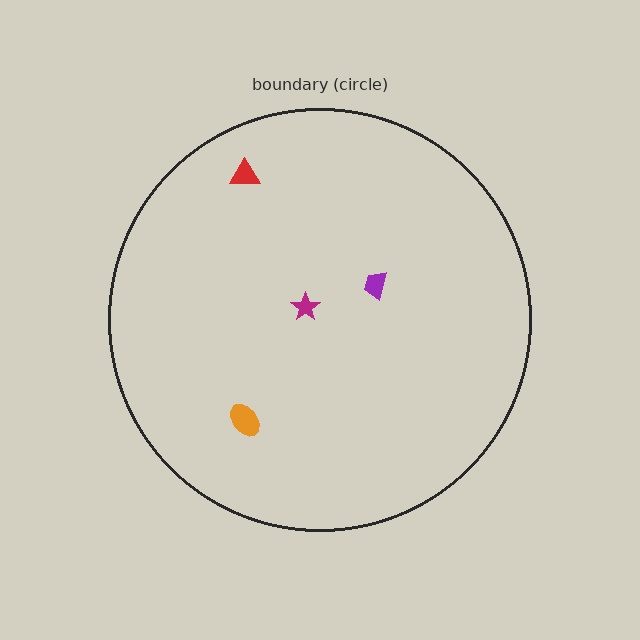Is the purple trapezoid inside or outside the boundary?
Inside.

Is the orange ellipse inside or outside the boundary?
Inside.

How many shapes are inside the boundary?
4 inside, 0 outside.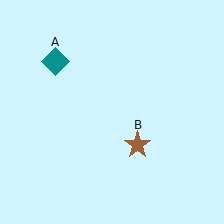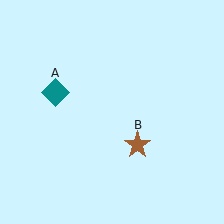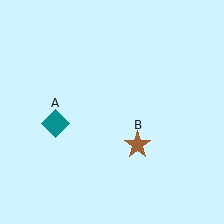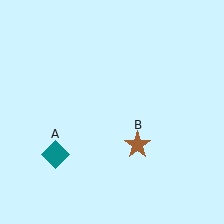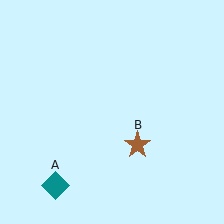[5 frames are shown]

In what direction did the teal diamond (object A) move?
The teal diamond (object A) moved down.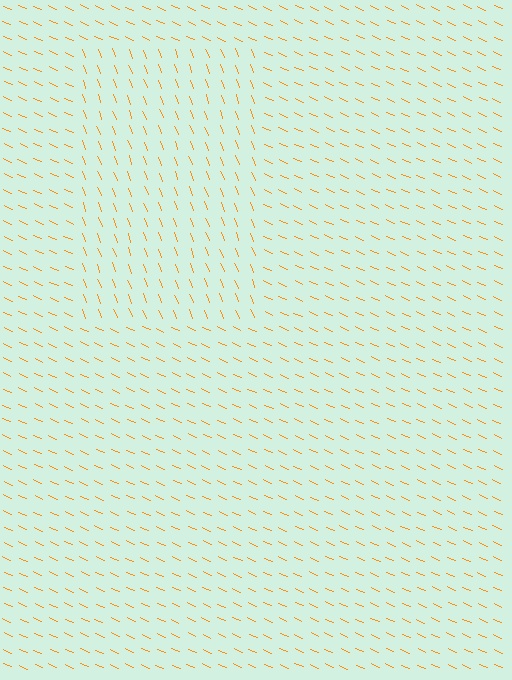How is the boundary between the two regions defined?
The boundary is defined purely by a change in line orientation (approximately 45 degrees difference). All lines are the same color and thickness.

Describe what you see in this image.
The image is filled with small orange line segments. A rectangle region in the image has lines oriented differently from the surrounding lines, creating a visible texture boundary.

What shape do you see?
I see a rectangle.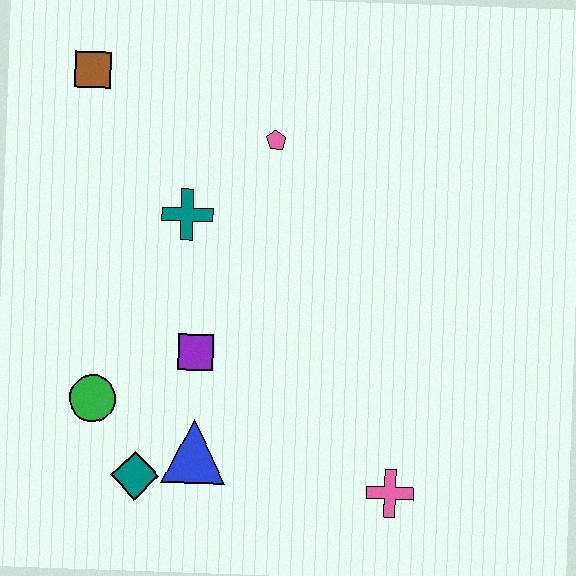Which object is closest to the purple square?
The blue triangle is closest to the purple square.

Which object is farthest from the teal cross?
The pink cross is farthest from the teal cross.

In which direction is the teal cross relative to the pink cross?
The teal cross is above the pink cross.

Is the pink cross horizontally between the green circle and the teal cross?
No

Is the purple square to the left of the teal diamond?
No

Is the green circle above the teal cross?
No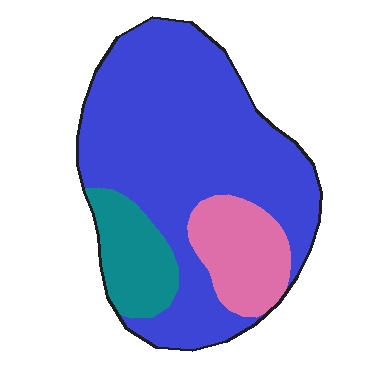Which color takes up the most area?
Blue, at roughly 70%.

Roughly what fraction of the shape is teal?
Teal takes up about one eighth (1/8) of the shape.